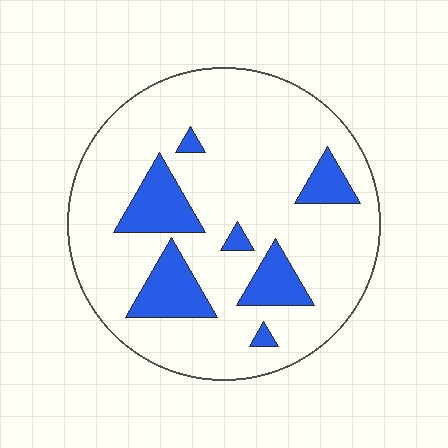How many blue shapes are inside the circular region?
7.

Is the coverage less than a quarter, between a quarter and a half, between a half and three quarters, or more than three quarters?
Less than a quarter.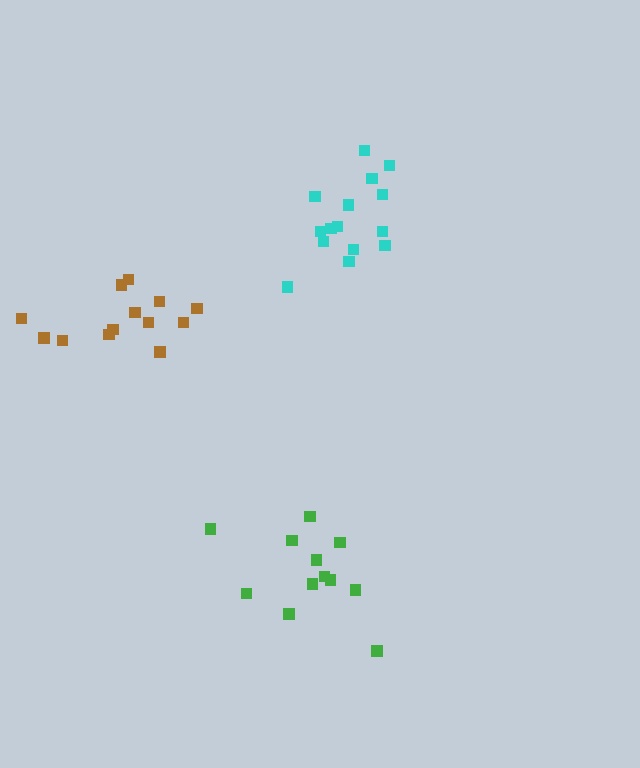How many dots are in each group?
Group 1: 12 dots, Group 2: 15 dots, Group 3: 13 dots (40 total).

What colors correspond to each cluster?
The clusters are colored: green, cyan, brown.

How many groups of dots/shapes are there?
There are 3 groups.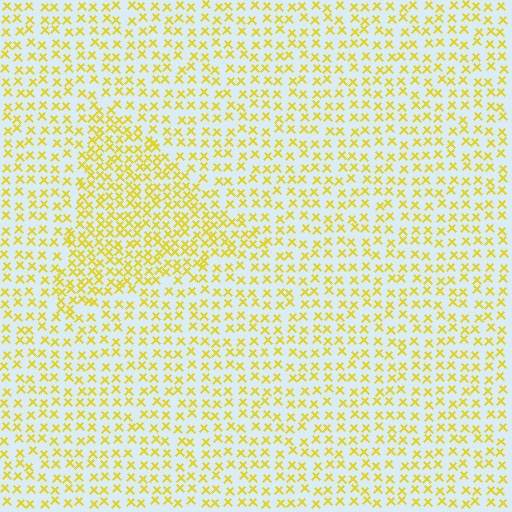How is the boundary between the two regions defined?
The boundary is defined by a change in element density (approximately 1.7x ratio). All elements are the same color, size, and shape.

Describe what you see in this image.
The image contains small yellow elements arranged at two different densities. A triangle-shaped region is visible where the elements are more densely packed than the surrounding area.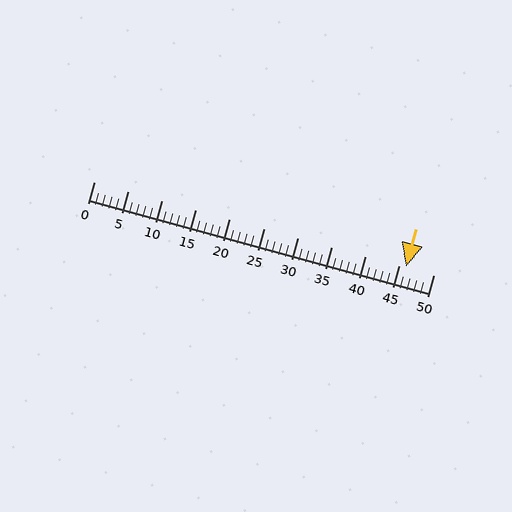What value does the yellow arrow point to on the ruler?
The yellow arrow points to approximately 46.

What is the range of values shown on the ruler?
The ruler shows values from 0 to 50.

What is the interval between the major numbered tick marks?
The major tick marks are spaced 5 units apart.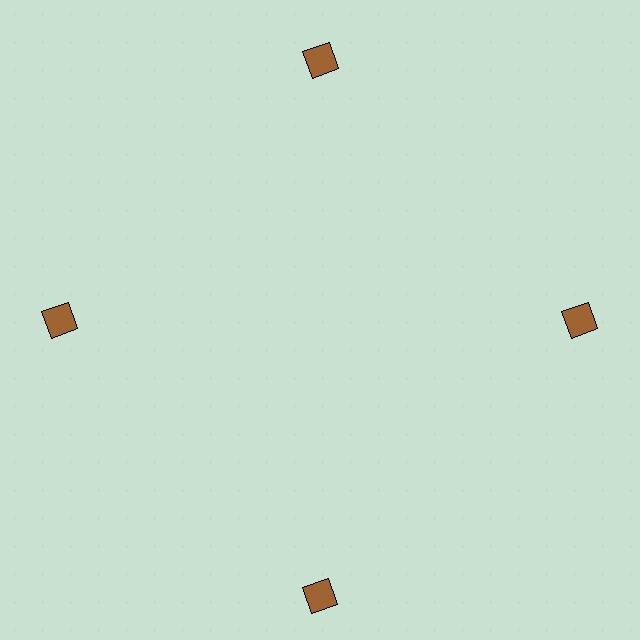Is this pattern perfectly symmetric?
No. The 4 brown squares are arranged in a ring, but one element near the 6 o'clock position is pushed outward from the center, breaking the 4-fold rotational symmetry.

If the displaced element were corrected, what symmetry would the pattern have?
It would have 4-fold rotational symmetry — the pattern would map onto itself every 90 degrees.